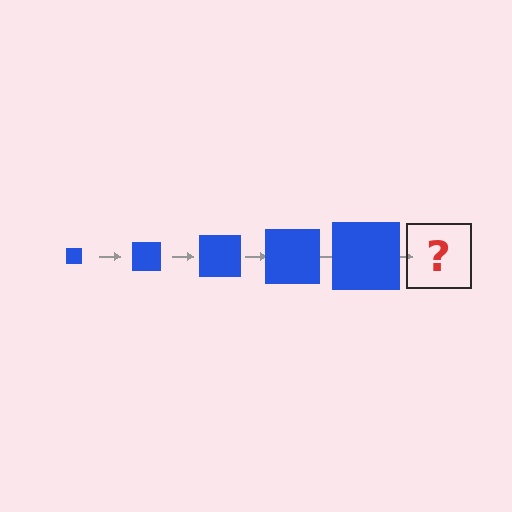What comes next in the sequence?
The next element should be a blue square, larger than the previous one.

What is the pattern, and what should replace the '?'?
The pattern is that the square gets progressively larger each step. The '?' should be a blue square, larger than the previous one.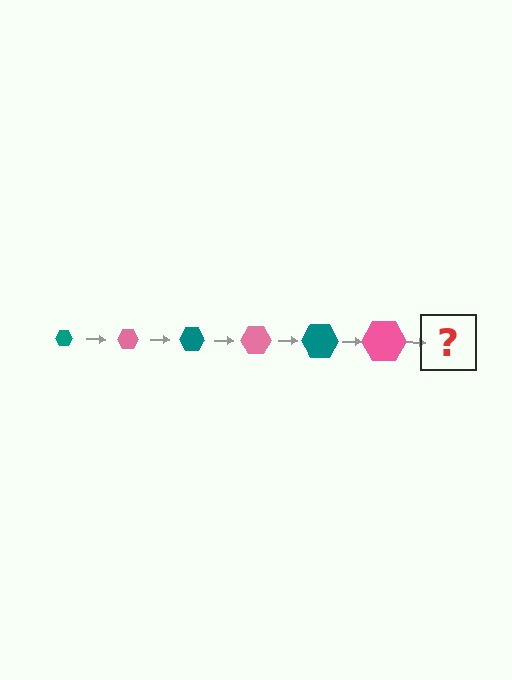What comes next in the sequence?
The next element should be a teal hexagon, larger than the previous one.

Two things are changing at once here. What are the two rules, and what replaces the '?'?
The two rules are that the hexagon grows larger each step and the color cycles through teal and pink. The '?' should be a teal hexagon, larger than the previous one.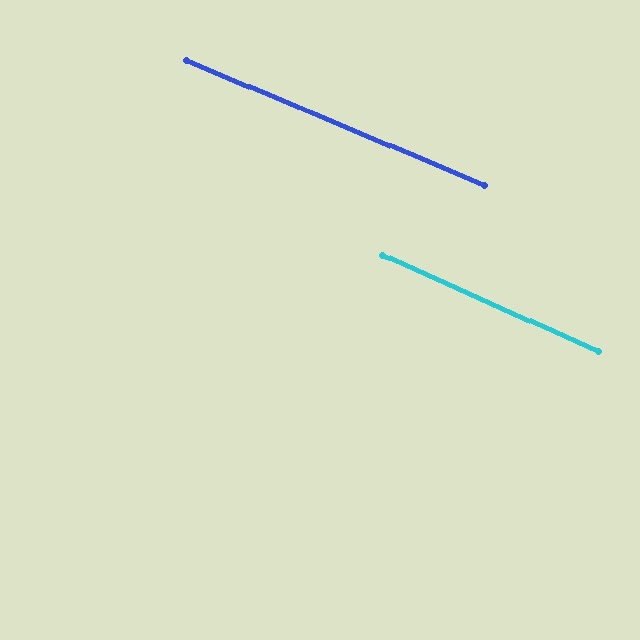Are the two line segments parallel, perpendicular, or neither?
Parallel — their directions differ by only 1.3°.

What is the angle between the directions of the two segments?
Approximately 1 degree.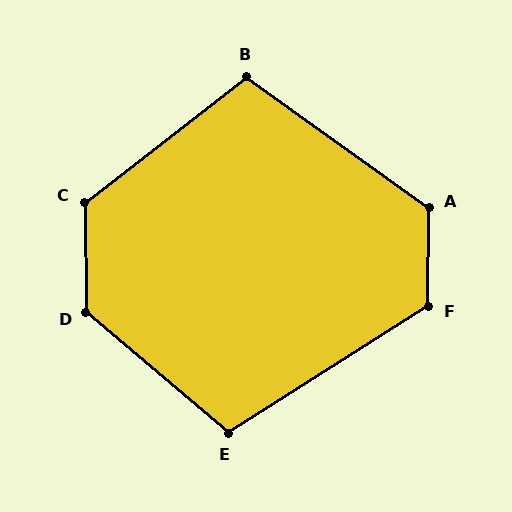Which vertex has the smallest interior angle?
B, at approximately 106 degrees.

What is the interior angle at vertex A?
Approximately 125 degrees (obtuse).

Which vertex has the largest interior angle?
D, at approximately 131 degrees.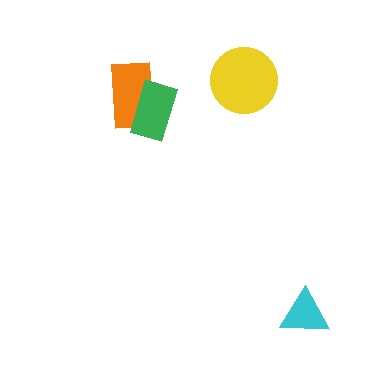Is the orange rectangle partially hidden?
Yes, it is partially covered by another shape.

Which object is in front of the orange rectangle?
The green rectangle is in front of the orange rectangle.